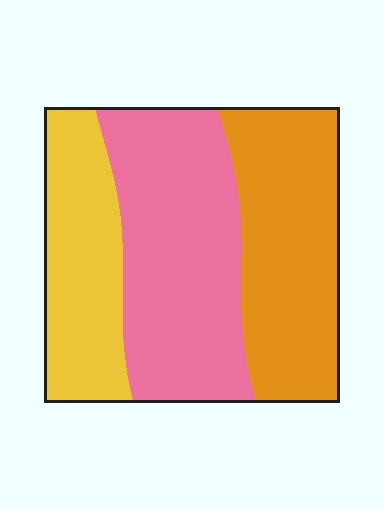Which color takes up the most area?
Pink, at roughly 40%.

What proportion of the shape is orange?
Orange covers 34% of the shape.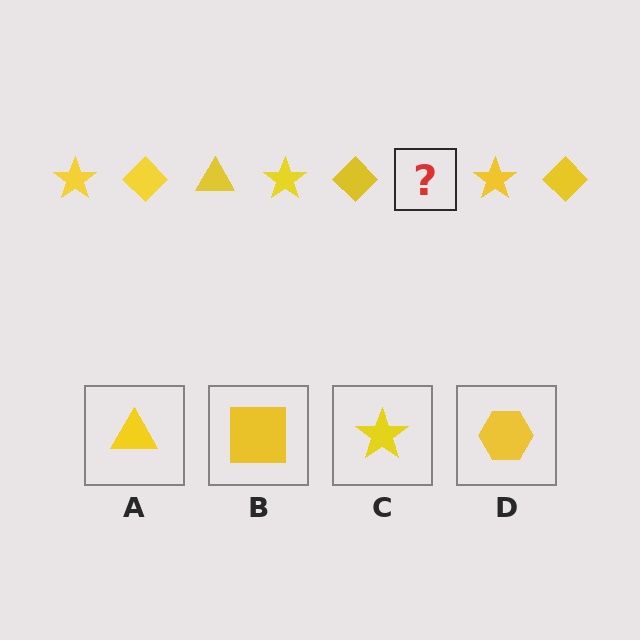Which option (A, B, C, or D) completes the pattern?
A.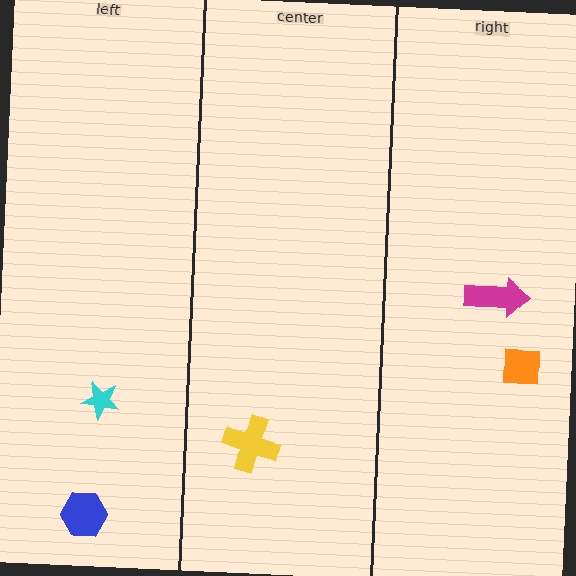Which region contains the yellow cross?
The center region.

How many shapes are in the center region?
1.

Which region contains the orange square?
The right region.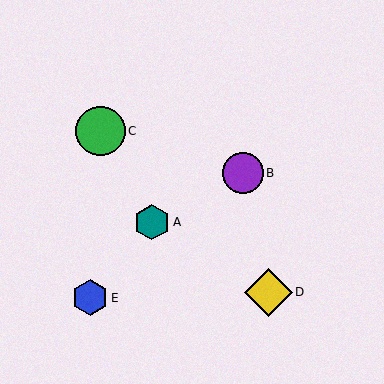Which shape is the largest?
The green circle (labeled C) is the largest.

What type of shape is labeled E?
Shape E is a blue hexagon.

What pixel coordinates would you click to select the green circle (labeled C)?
Click at (100, 131) to select the green circle C.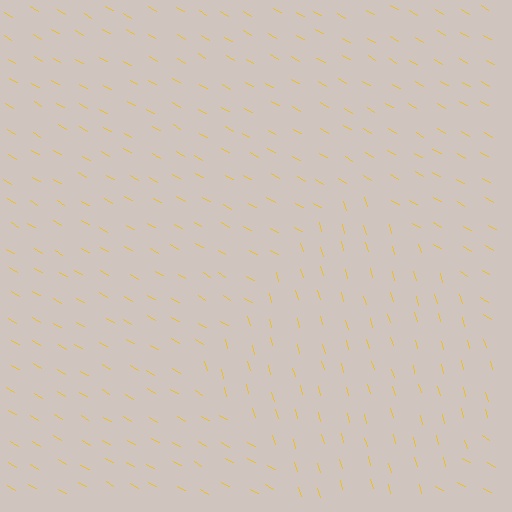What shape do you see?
I see a diamond.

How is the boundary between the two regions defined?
The boundary is defined purely by a change in line orientation (approximately 45 degrees difference). All lines are the same color and thickness.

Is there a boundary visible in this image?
Yes, there is a texture boundary formed by a change in line orientation.